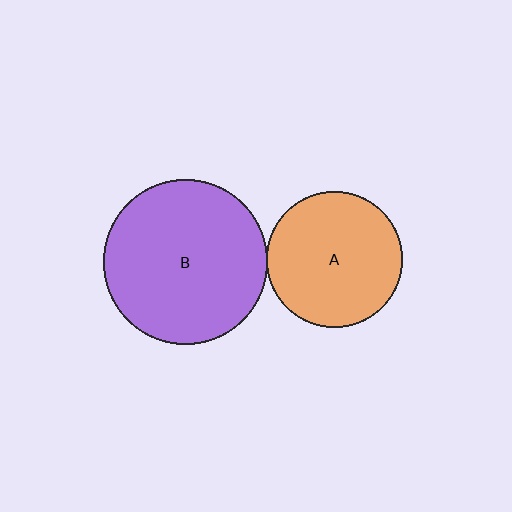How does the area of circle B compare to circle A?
Approximately 1.5 times.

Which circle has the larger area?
Circle B (purple).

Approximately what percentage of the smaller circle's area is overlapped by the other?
Approximately 5%.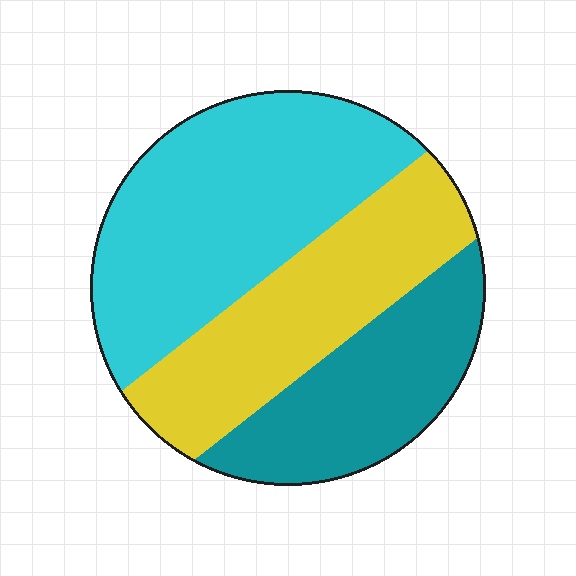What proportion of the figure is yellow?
Yellow covers about 30% of the figure.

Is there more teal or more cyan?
Cyan.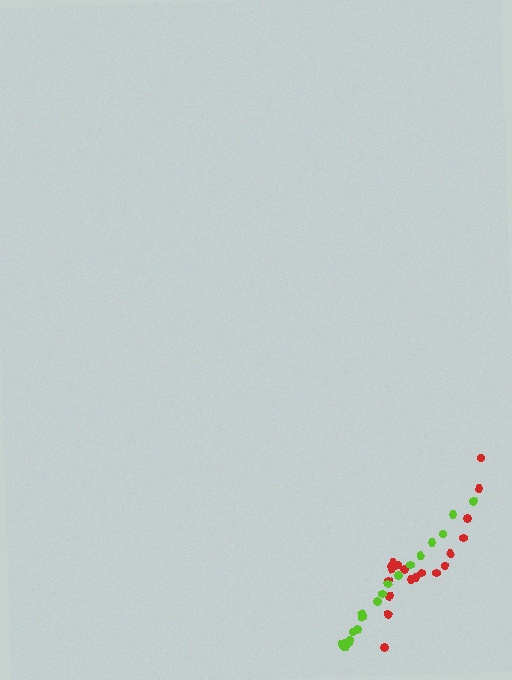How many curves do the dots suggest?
There are 2 distinct paths.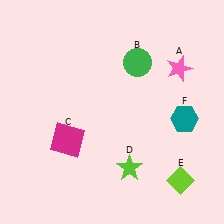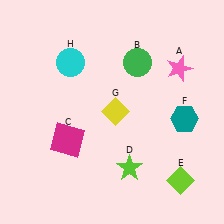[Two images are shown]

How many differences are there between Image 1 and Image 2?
There are 2 differences between the two images.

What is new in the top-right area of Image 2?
A yellow diamond (G) was added in the top-right area of Image 2.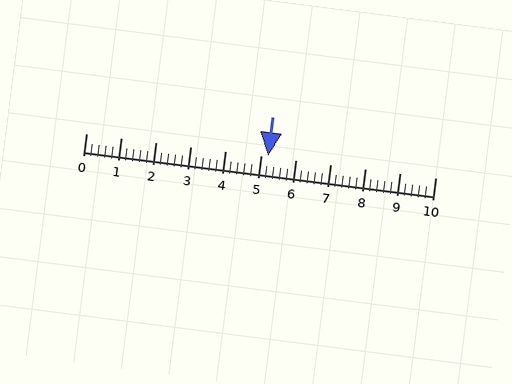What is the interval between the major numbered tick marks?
The major tick marks are spaced 1 units apart.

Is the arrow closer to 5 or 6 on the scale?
The arrow is closer to 5.